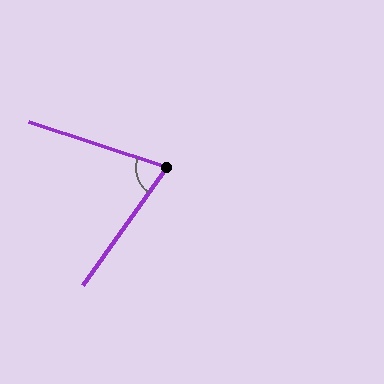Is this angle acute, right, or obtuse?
It is acute.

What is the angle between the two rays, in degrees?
Approximately 73 degrees.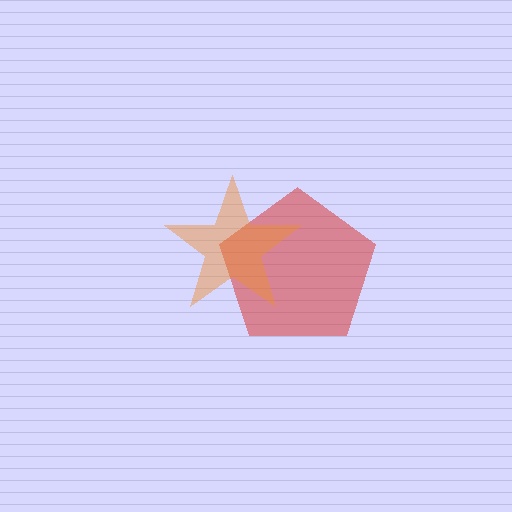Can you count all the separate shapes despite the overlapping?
Yes, there are 2 separate shapes.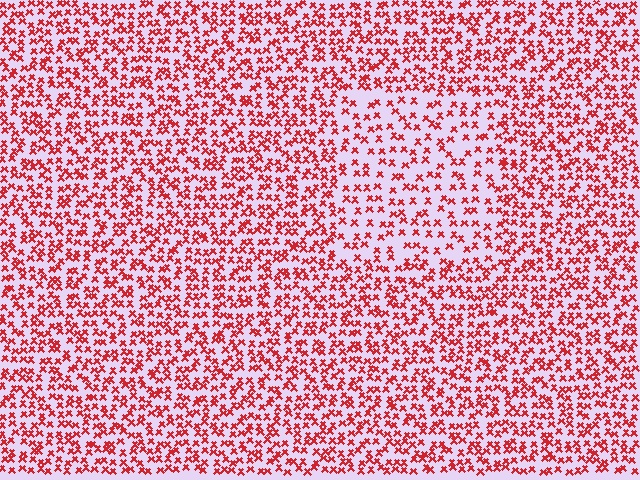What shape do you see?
I see a rectangle.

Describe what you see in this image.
The image contains small red elements arranged at two different densities. A rectangle-shaped region is visible where the elements are less densely packed than the surrounding area.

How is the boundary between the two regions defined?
The boundary is defined by a change in element density (approximately 1.8x ratio). All elements are the same color, size, and shape.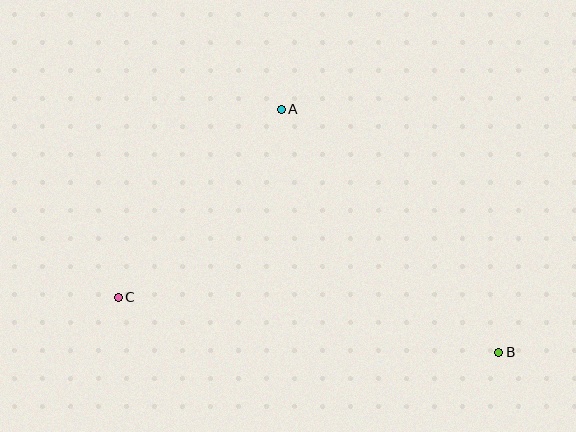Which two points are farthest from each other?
Points B and C are farthest from each other.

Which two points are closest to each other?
Points A and C are closest to each other.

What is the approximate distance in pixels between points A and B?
The distance between A and B is approximately 326 pixels.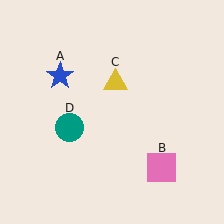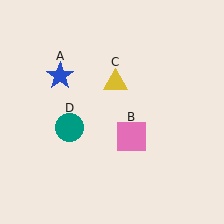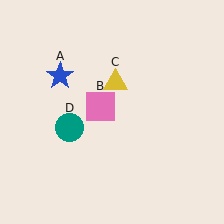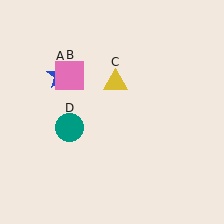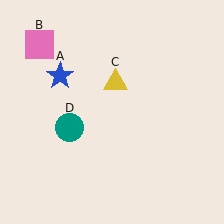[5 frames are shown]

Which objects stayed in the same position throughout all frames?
Blue star (object A) and yellow triangle (object C) and teal circle (object D) remained stationary.